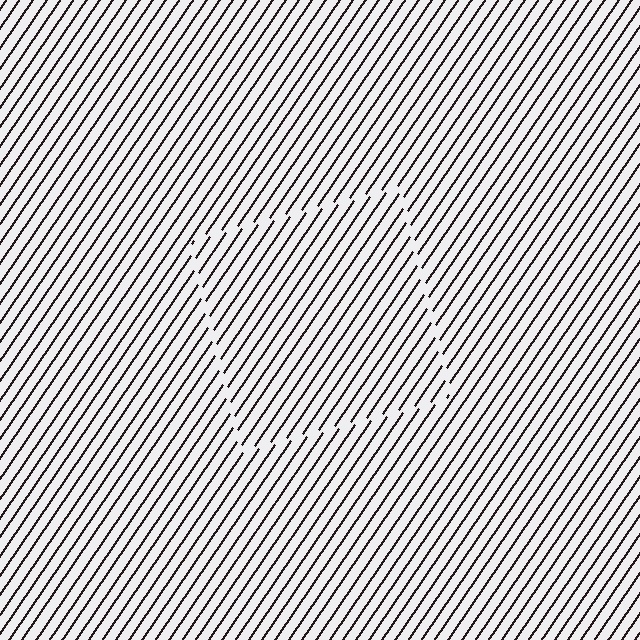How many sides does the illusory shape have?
4 sides — the line-ends trace a square.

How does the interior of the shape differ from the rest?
The interior of the shape contains the same grating, shifted by half a period — the contour is defined by the phase discontinuity where line-ends from the inner and outer gratings abut.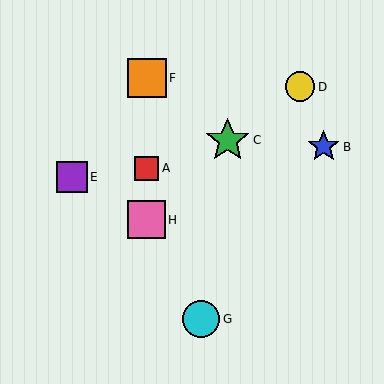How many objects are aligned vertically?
3 objects (A, F, H) are aligned vertically.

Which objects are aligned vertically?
Objects A, F, H are aligned vertically.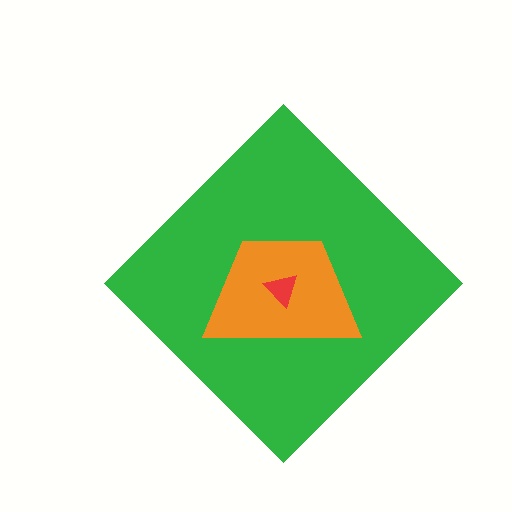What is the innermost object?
The red triangle.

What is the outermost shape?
The green diamond.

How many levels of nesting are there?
3.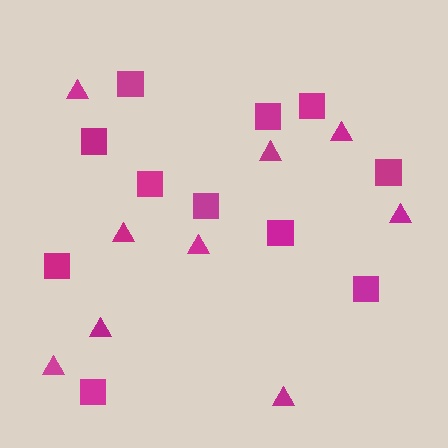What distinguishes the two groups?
There are 2 groups: one group of squares (11) and one group of triangles (9).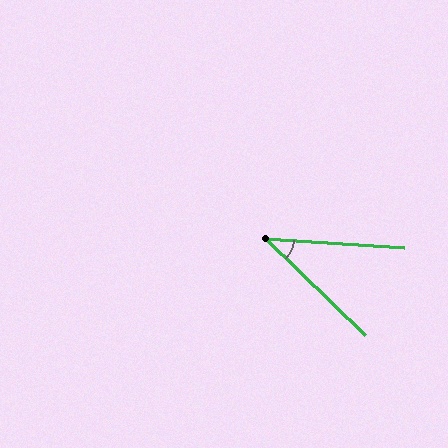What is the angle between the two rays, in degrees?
Approximately 41 degrees.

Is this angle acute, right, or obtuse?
It is acute.